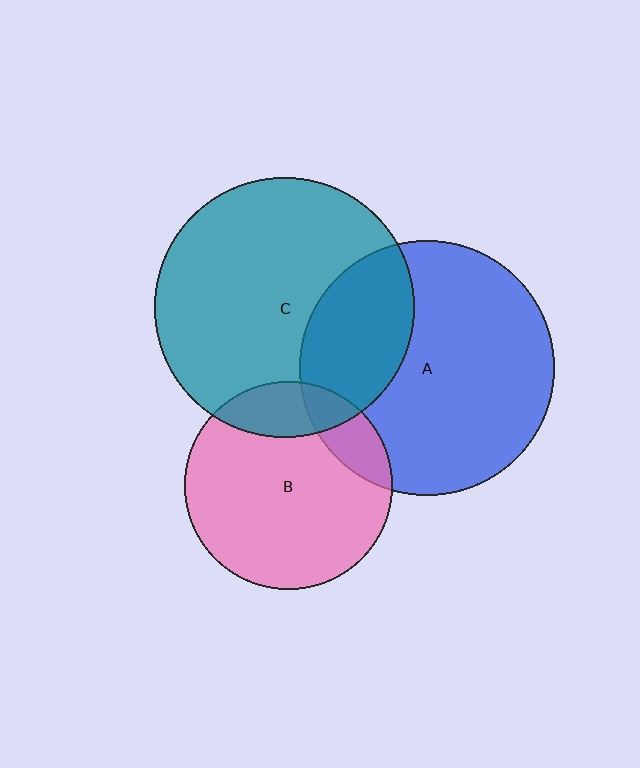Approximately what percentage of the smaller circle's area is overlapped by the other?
Approximately 30%.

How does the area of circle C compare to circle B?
Approximately 1.6 times.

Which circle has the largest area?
Circle C (teal).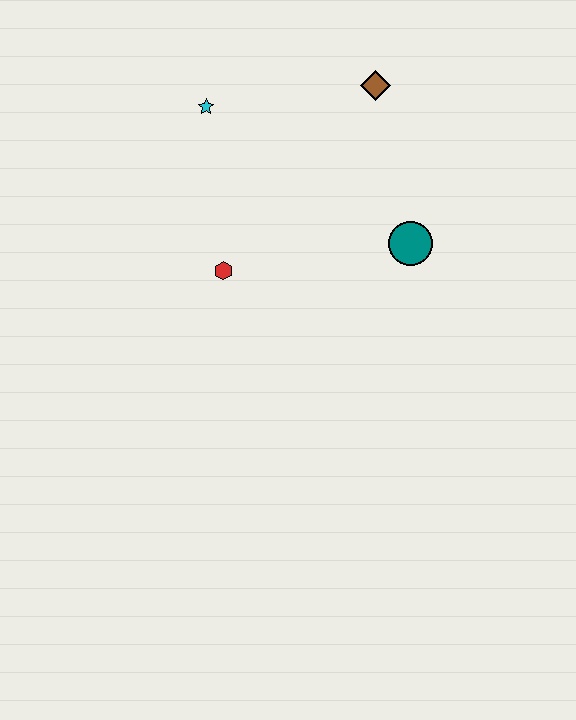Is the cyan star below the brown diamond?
Yes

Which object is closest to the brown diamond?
The teal circle is closest to the brown diamond.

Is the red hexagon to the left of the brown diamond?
Yes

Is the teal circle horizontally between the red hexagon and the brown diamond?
No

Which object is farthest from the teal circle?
The cyan star is farthest from the teal circle.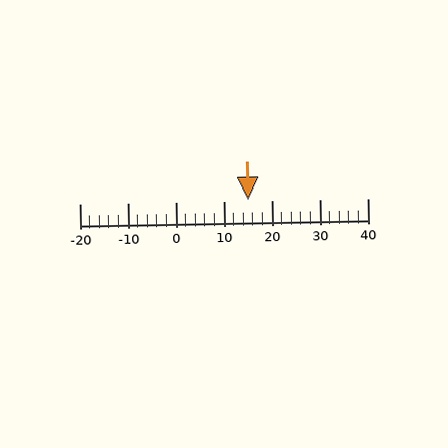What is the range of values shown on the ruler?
The ruler shows values from -20 to 40.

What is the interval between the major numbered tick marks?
The major tick marks are spaced 10 units apart.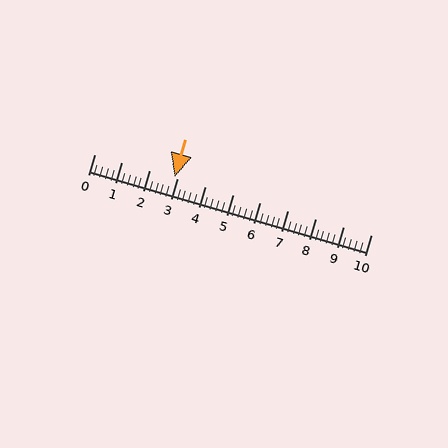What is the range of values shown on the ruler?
The ruler shows values from 0 to 10.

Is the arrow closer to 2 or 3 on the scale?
The arrow is closer to 3.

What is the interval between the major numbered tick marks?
The major tick marks are spaced 1 units apart.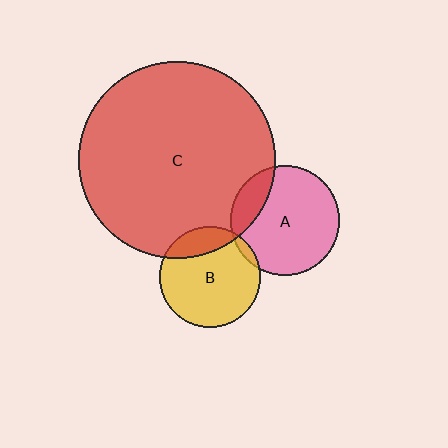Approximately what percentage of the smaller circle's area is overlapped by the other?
Approximately 20%.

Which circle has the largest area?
Circle C (red).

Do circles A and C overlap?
Yes.